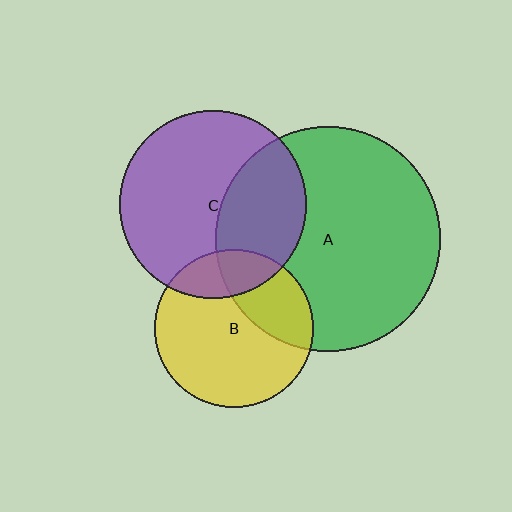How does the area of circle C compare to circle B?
Approximately 1.4 times.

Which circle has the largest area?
Circle A (green).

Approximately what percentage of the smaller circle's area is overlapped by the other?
Approximately 30%.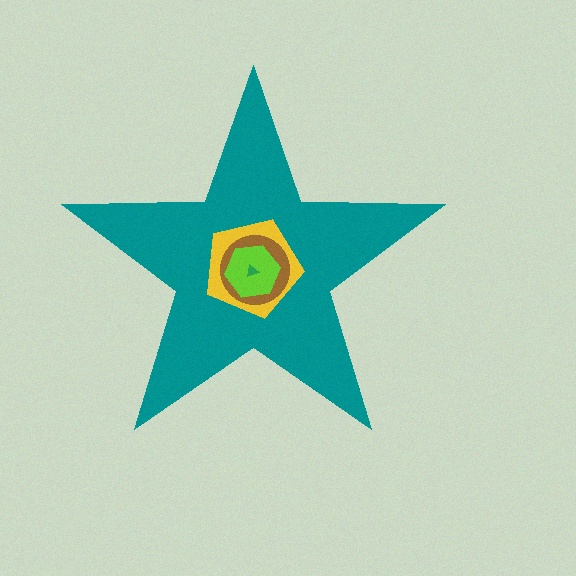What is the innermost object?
The green triangle.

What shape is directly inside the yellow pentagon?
The brown circle.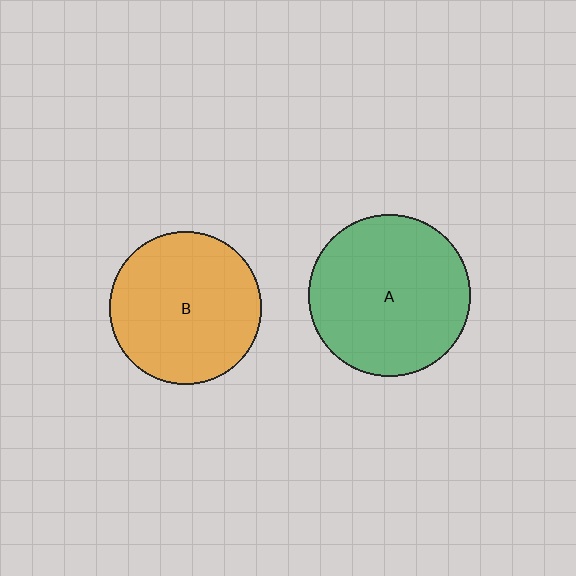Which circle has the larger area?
Circle A (green).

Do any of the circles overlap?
No, none of the circles overlap.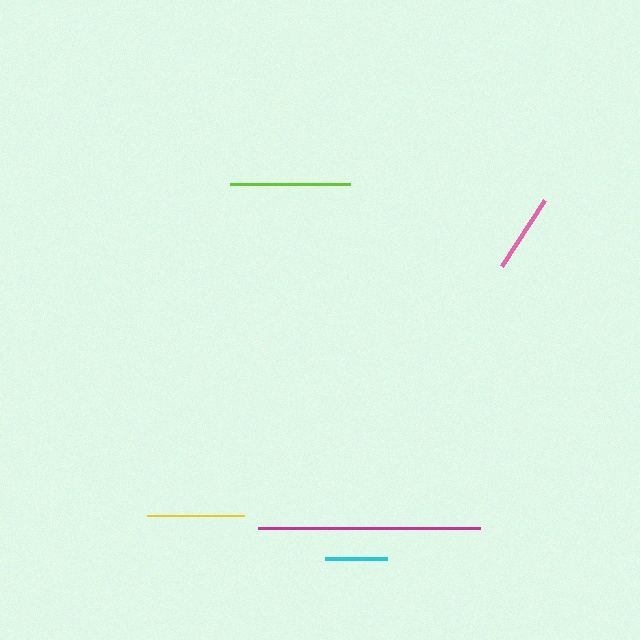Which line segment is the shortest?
The cyan line is the shortest at approximately 62 pixels.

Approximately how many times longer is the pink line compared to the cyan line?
The pink line is approximately 1.3 times the length of the cyan line.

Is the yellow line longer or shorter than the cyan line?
The yellow line is longer than the cyan line.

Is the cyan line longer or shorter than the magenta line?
The magenta line is longer than the cyan line.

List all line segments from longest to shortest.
From longest to shortest: magenta, lime, yellow, pink, cyan.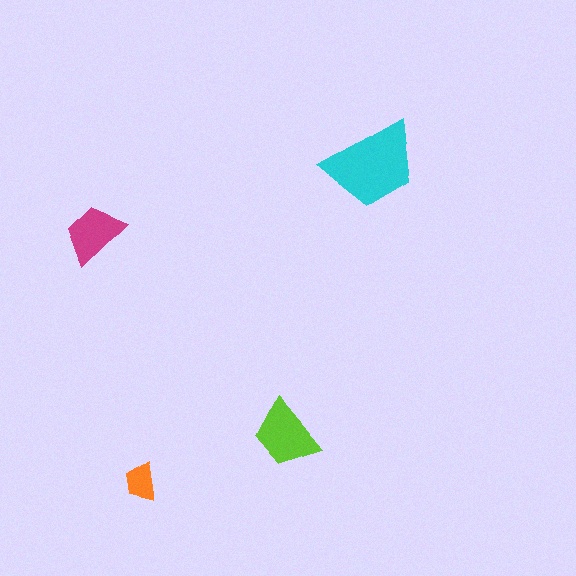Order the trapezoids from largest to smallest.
the cyan one, the lime one, the magenta one, the orange one.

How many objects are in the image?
There are 4 objects in the image.